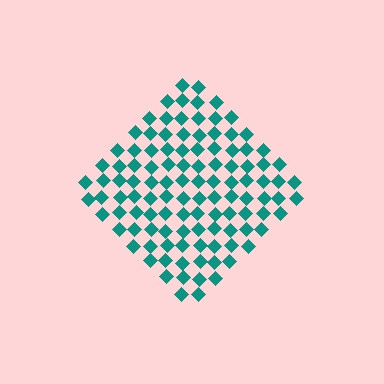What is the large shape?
The large shape is a diamond.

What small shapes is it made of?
It is made of small diamonds.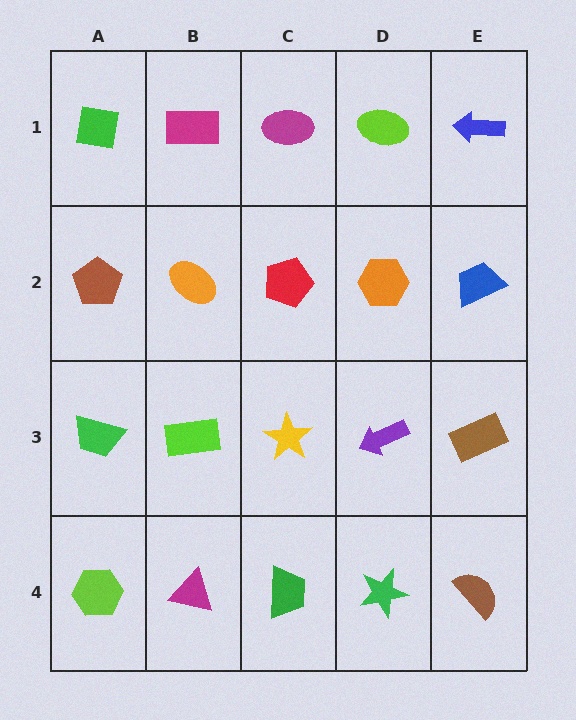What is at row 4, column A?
A lime hexagon.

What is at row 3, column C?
A yellow star.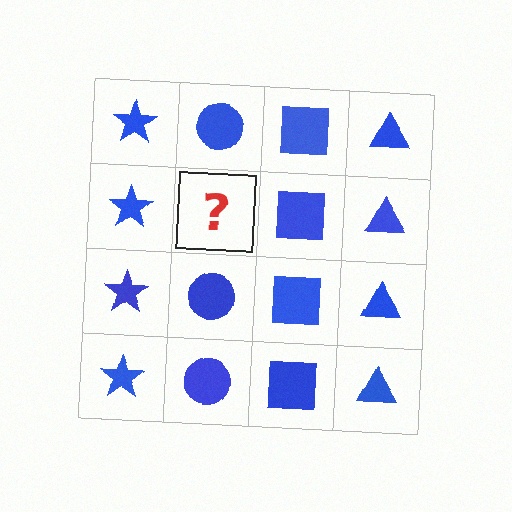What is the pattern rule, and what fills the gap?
The rule is that each column has a consistent shape. The gap should be filled with a blue circle.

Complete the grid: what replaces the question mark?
The question mark should be replaced with a blue circle.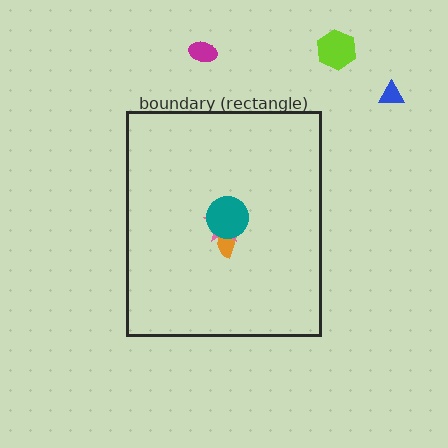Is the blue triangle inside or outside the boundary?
Outside.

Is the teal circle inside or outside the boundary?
Inside.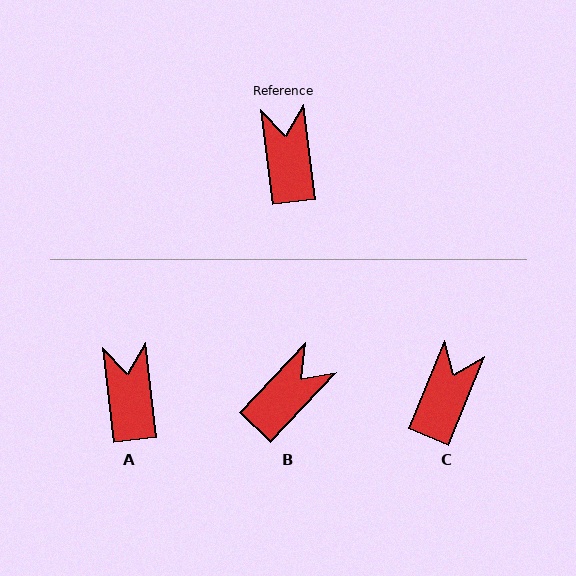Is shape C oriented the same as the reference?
No, it is off by about 29 degrees.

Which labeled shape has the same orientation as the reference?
A.